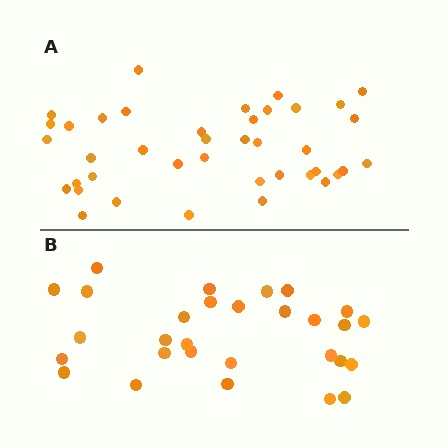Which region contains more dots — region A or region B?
Region A (the top region) has more dots.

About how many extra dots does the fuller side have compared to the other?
Region A has roughly 12 or so more dots than region B.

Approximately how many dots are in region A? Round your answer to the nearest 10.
About 40 dots.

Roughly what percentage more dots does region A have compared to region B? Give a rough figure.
About 40% more.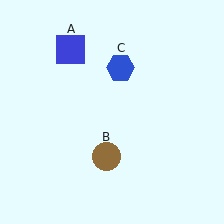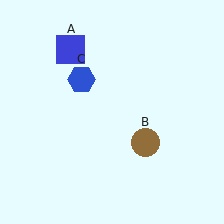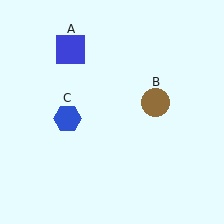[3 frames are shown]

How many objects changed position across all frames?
2 objects changed position: brown circle (object B), blue hexagon (object C).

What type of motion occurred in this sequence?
The brown circle (object B), blue hexagon (object C) rotated counterclockwise around the center of the scene.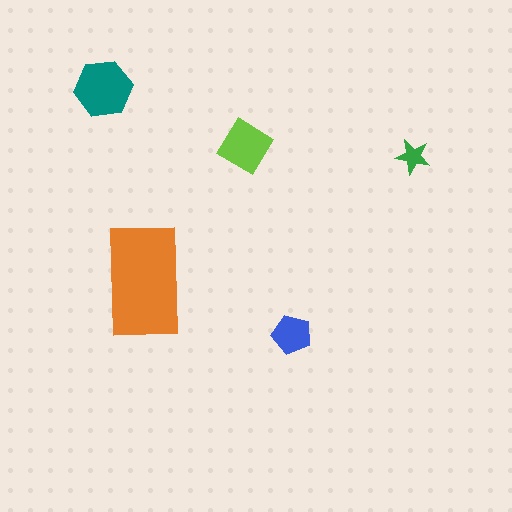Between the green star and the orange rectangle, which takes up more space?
The orange rectangle.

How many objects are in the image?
There are 5 objects in the image.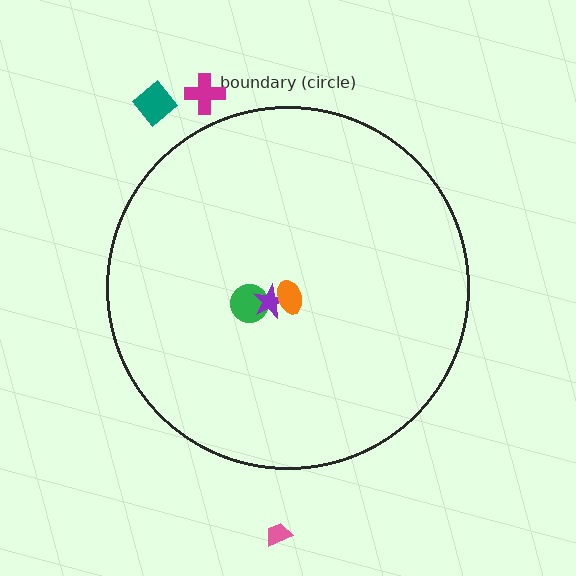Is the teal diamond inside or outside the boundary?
Outside.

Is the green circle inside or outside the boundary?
Inside.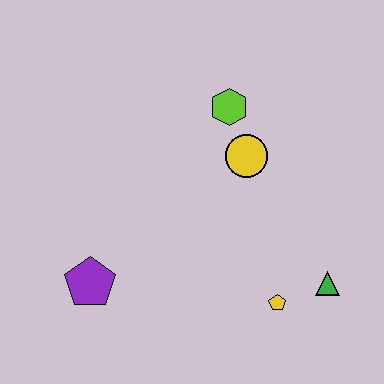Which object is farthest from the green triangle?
The purple pentagon is farthest from the green triangle.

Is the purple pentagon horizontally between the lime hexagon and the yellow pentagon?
No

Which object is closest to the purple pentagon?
The yellow pentagon is closest to the purple pentagon.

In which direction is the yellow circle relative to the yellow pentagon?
The yellow circle is above the yellow pentagon.